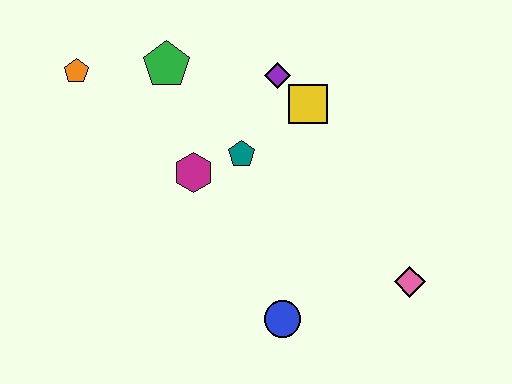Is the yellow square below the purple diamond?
Yes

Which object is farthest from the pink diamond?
The orange pentagon is farthest from the pink diamond.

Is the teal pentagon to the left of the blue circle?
Yes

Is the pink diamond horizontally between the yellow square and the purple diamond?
No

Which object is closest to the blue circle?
The pink diamond is closest to the blue circle.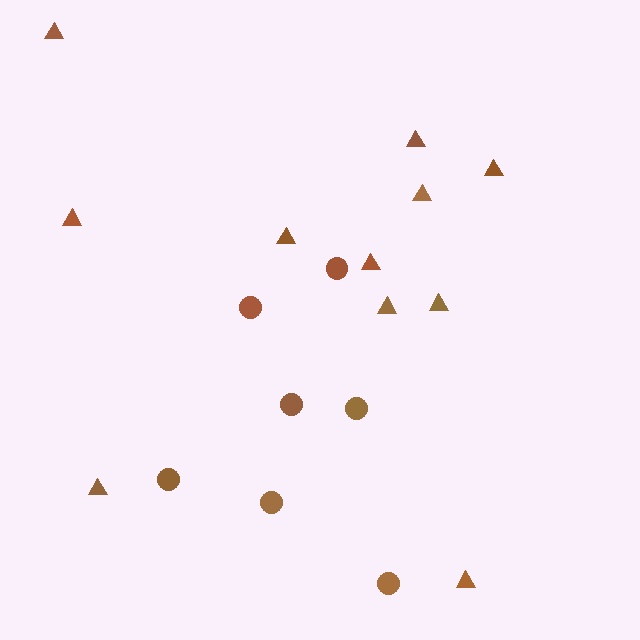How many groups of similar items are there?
There are 2 groups: one group of circles (7) and one group of triangles (11).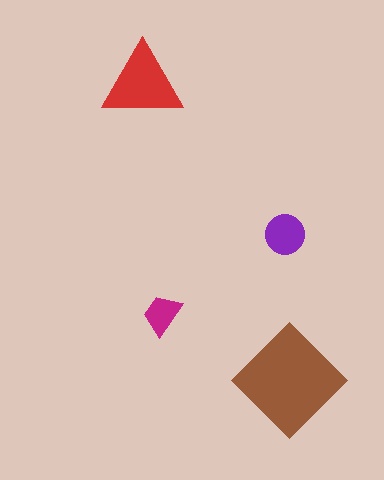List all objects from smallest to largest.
The magenta trapezoid, the purple circle, the red triangle, the brown diamond.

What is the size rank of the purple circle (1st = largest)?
3rd.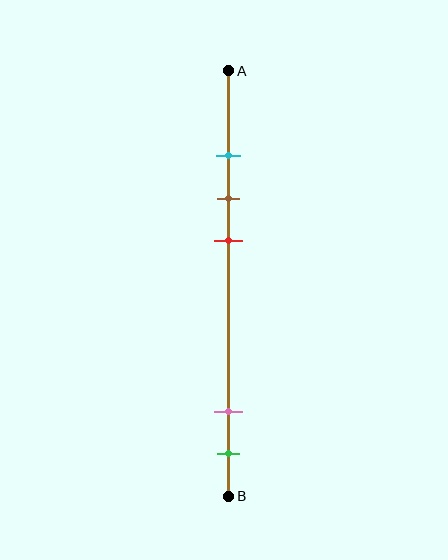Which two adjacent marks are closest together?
The cyan and brown marks are the closest adjacent pair.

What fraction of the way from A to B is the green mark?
The green mark is approximately 90% (0.9) of the way from A to B.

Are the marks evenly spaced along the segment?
No, the marks are not evenly spaced.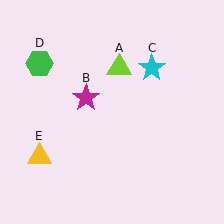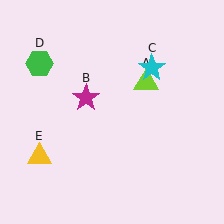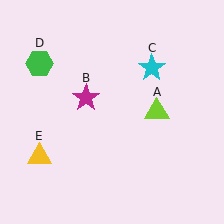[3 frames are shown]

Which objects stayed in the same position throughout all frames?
Magenta star (object B) and cyan star (object C) and green hexagon (object D) and yellow triangle (object E) remained stationary.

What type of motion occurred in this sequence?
The lime triangle (object A) rotated clockwise around the center of the scene.